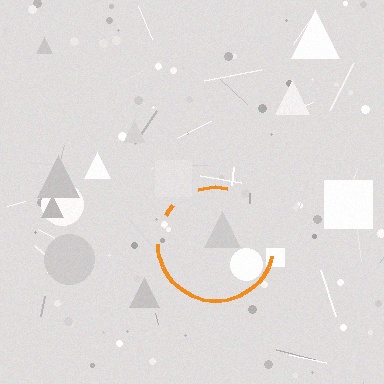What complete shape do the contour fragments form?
The contour fragments form a circle.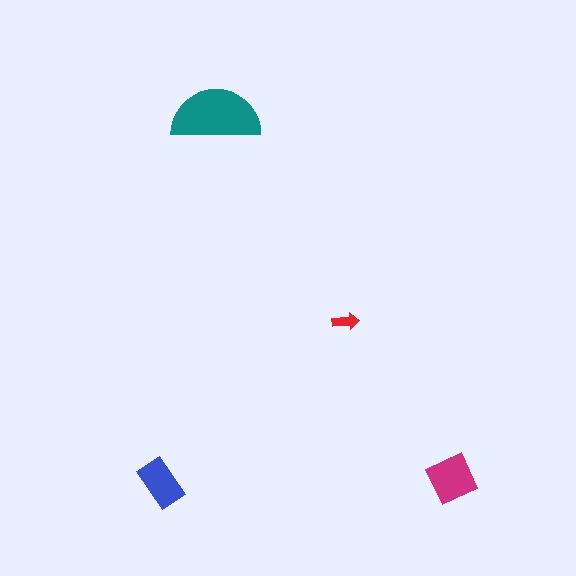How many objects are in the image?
There are 4 objects in the image.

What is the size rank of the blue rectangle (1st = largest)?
3rd.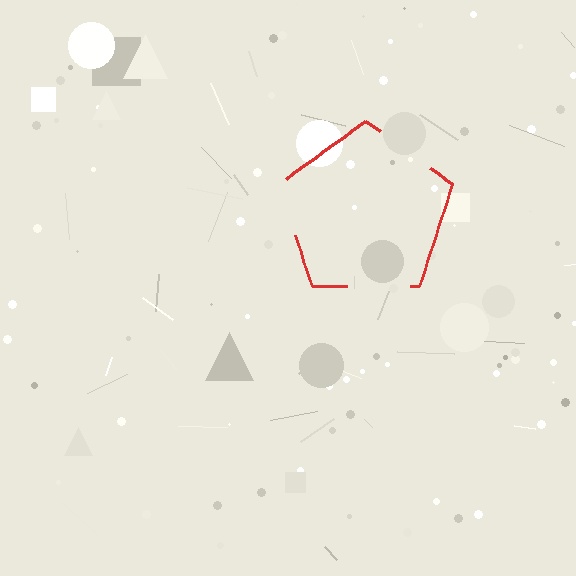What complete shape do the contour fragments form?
The contour fragments form a pentagon.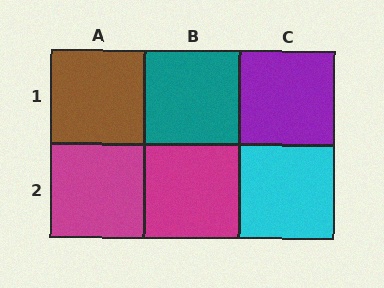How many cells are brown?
1 cell is brown.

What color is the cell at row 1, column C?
Purple.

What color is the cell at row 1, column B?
Teal.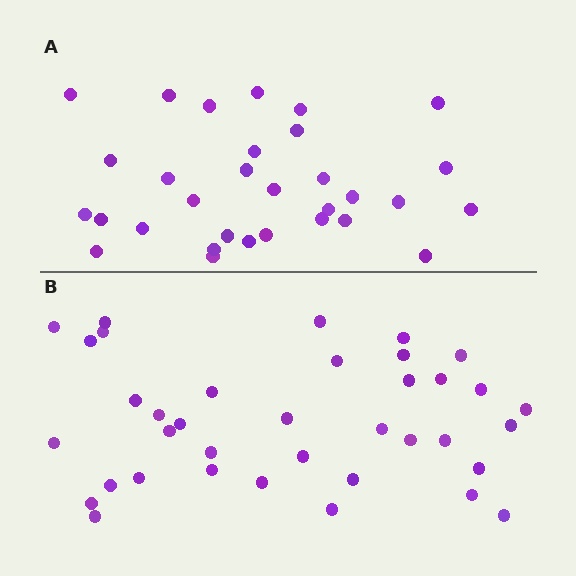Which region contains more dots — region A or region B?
Region B (the bottom region) has more dots.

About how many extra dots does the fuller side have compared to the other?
Region B has about 6 more dots than region A.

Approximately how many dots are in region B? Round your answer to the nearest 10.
About 40 dots. (The exact count is 37, which rounds to 40.)